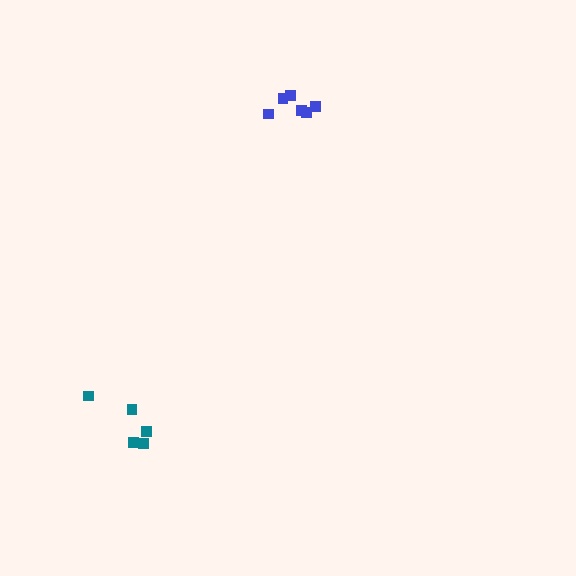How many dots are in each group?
Group 1: 6 dots, Group 2: 5 dots (11 total).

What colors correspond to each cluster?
The clusters are colored: blue, teal.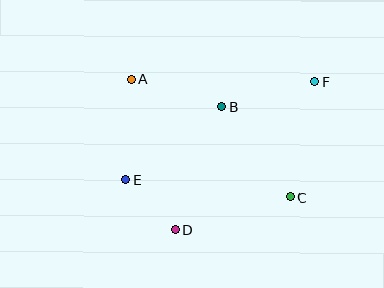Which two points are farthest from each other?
Points E and F are farthest from each other.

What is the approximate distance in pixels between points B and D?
The distance between B and D is approximately 131 pixels.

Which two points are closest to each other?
Points D and E are closest to each other.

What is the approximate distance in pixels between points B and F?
The distance between B and F is approximately 97 pixels.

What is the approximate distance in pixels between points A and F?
The distance between A and F is approximately 184 pixels.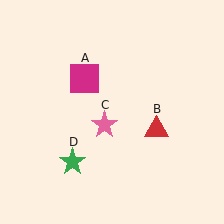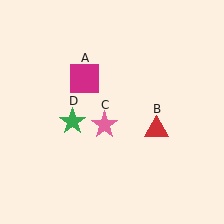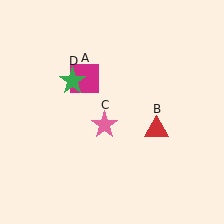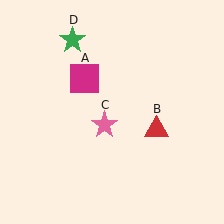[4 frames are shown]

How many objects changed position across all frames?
1 object changed position: green star (object D).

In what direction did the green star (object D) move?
The green star (object D) moved up.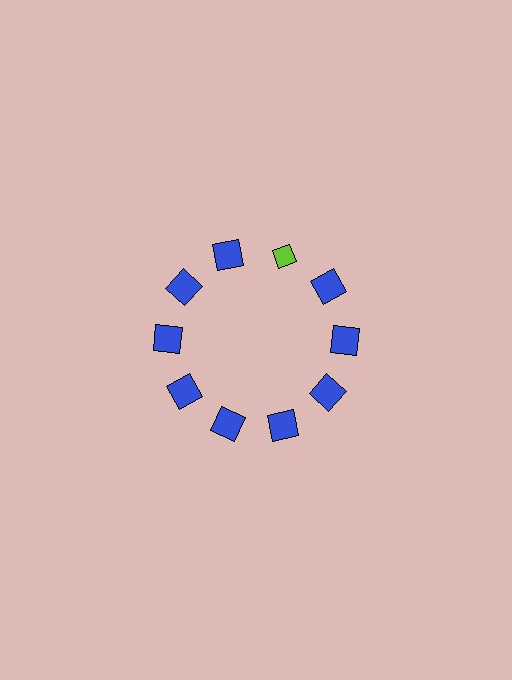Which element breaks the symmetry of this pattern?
The lime diamond at roughly the 1 o'clock position breaks the symmetry. All other shapes are blue squares.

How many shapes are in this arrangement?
There are 10 shapes arranged in a ring pattern.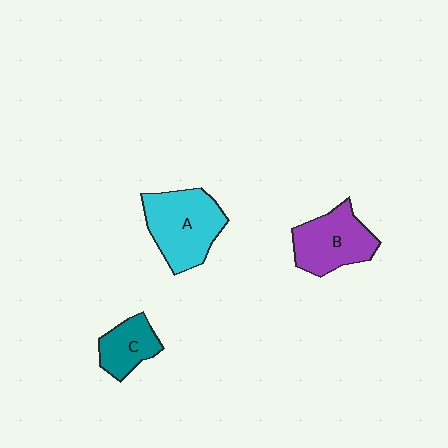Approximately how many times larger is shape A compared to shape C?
Approximately 1.9 times.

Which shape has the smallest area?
Shape C (teal).